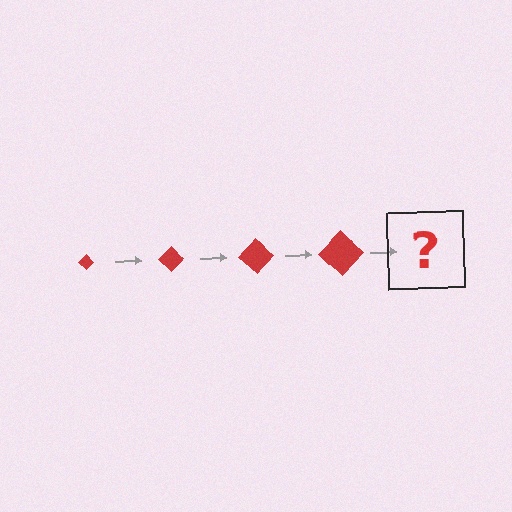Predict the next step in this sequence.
The next step is a red diamond, larger than the previous one.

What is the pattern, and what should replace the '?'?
The pattern is that the diamond gets progressively larger each step. The '?' should be a red diamond, larger than the previous one.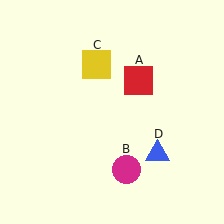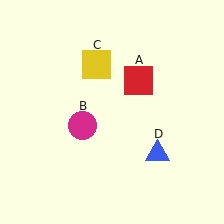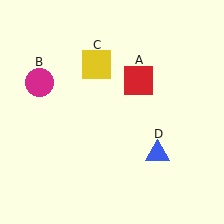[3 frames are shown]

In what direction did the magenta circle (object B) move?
The magenta circle (object B) moved up and to the left.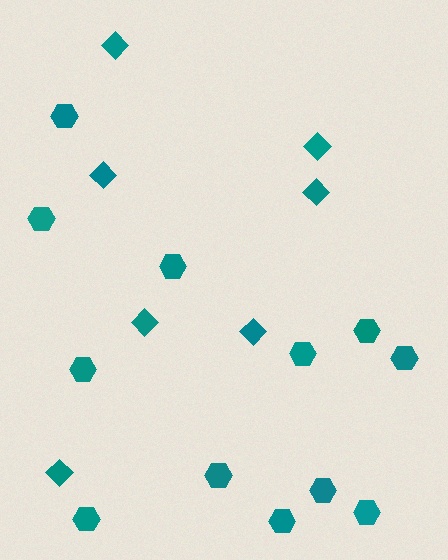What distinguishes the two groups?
There are 2 groups: one group of hexagons (12) and one group of diamonds (7).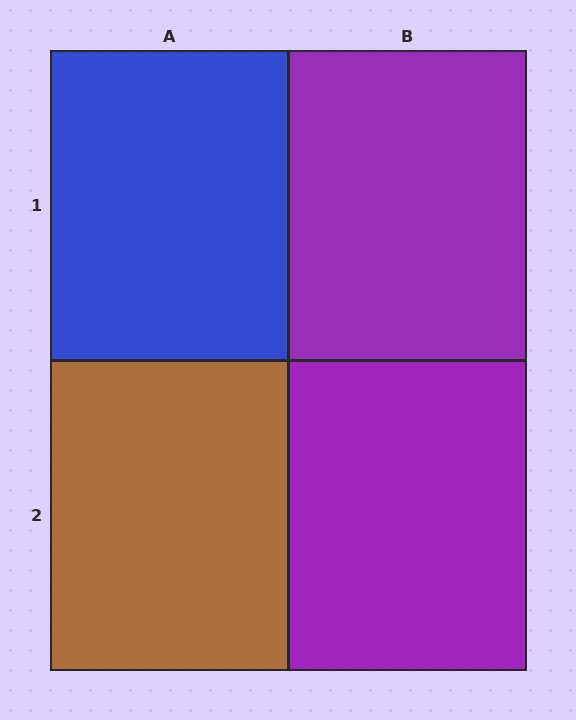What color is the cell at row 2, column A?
Brown.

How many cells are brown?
1 cell is brown.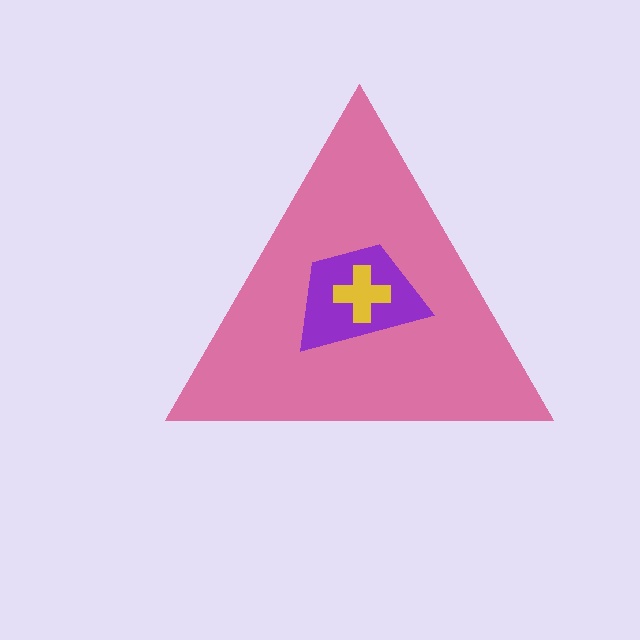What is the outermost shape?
The pink triangle.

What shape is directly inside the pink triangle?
The purple trapezoid.